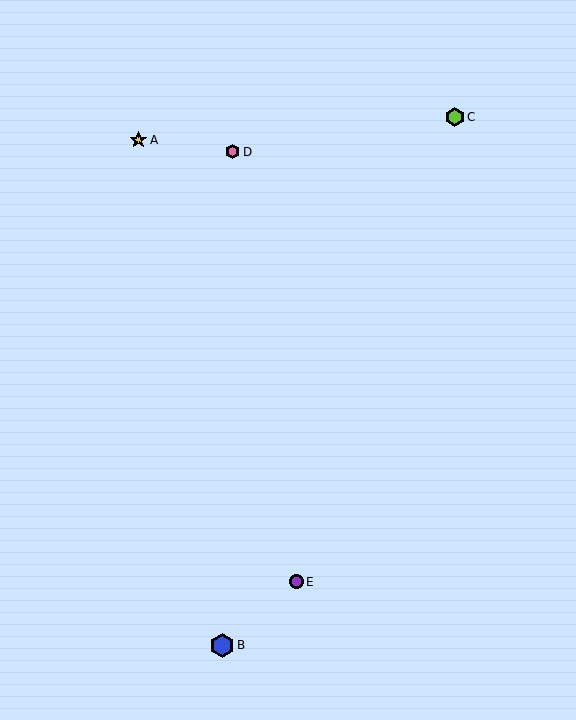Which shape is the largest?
The blue hexagon (labeled B) is the largest.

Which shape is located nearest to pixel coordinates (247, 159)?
The pink hexagon (labeled D) at (233, 152) is nearest to that location.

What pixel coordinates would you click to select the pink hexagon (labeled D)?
Click at (233, 152) to select the pink hexagon D.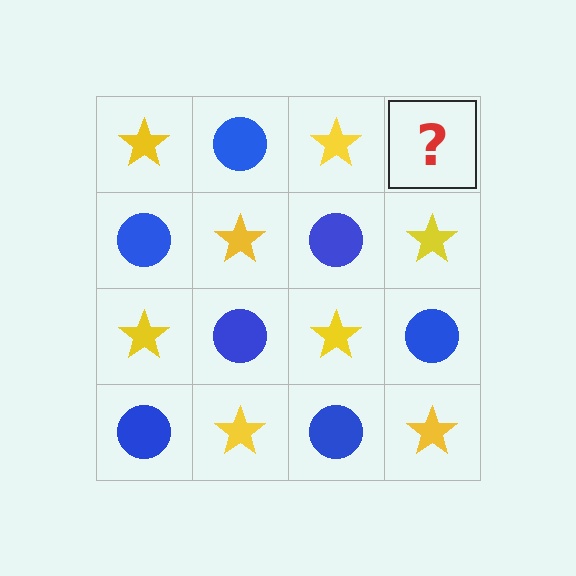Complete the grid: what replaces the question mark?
The question mark should be replaced with a blue circle.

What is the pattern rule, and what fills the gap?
The rule is that it alternates yellow star and blue circle in a checkerboard pattern. The gap should be filled with a blue circle.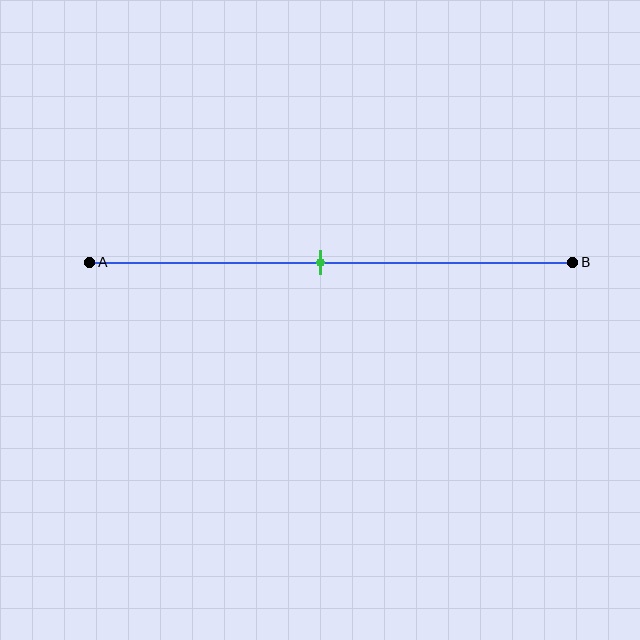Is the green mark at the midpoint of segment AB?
Yes, the mark is approximately at the midpoint.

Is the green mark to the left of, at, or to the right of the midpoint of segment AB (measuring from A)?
The green mark is approximately at the midpoint of segment AB.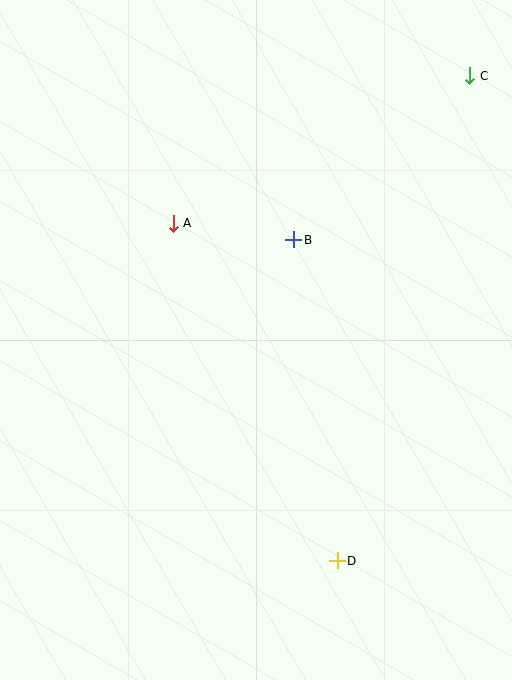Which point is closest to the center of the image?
Point B at (294, 240) is closest to the center.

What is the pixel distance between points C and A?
The distance between C and A is 331 pixels.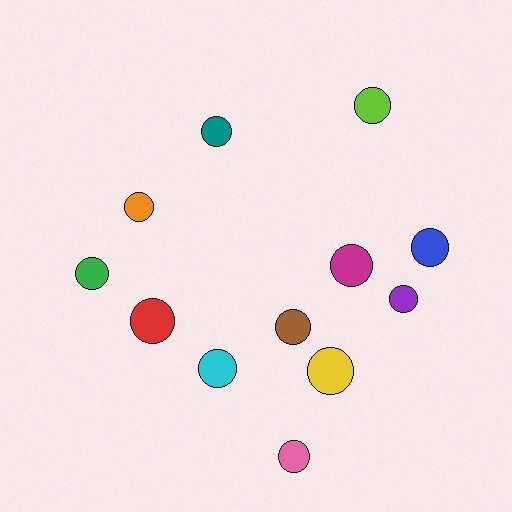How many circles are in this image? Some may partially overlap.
There are 12 circles.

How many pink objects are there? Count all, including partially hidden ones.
There is 1 pink object.